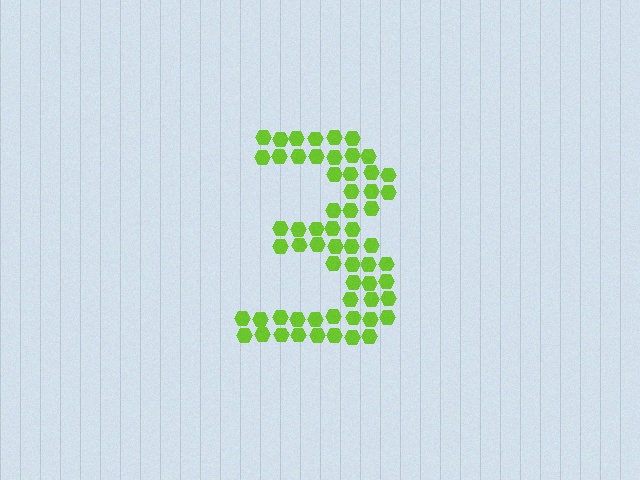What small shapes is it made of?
It is made of small hexagons.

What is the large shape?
The large shape is the digit 3.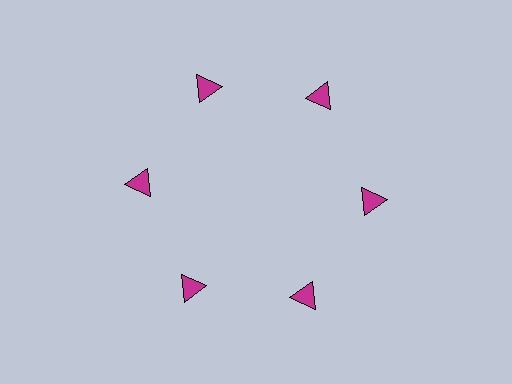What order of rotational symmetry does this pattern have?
This pattern has 6-fold rotational symmetry.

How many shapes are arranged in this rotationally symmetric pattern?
There are 6 shapes, arranged in 6 groups of 1.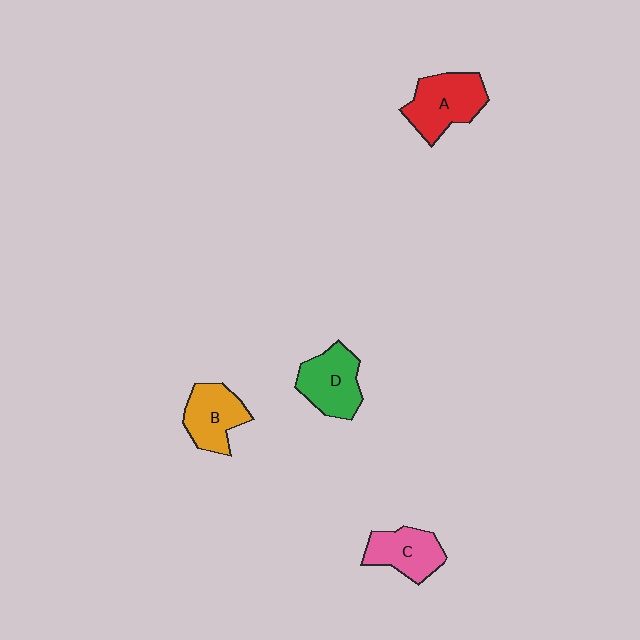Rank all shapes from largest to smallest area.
From largest to smallest: A (red), D (green), B (orange), C (pink).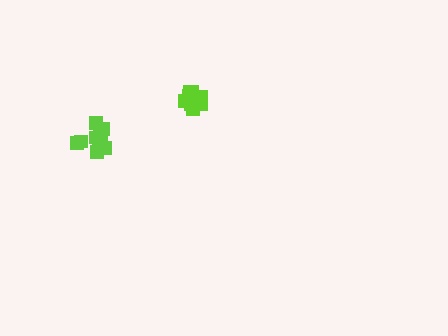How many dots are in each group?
Group 1: 11 dots, Group 2: 8 dots (19 total).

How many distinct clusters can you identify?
There are 2 distinct clusters.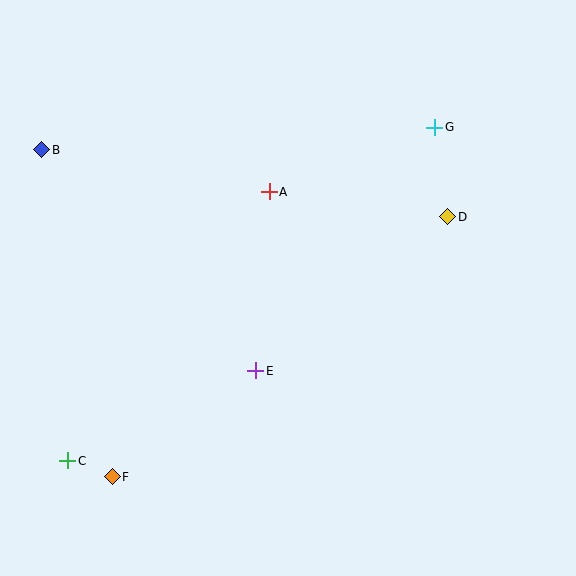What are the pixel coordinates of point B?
Point B is at (42, 150).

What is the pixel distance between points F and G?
The distance between F and G is 476 pixels.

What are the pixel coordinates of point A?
Point A is at (269, 192).